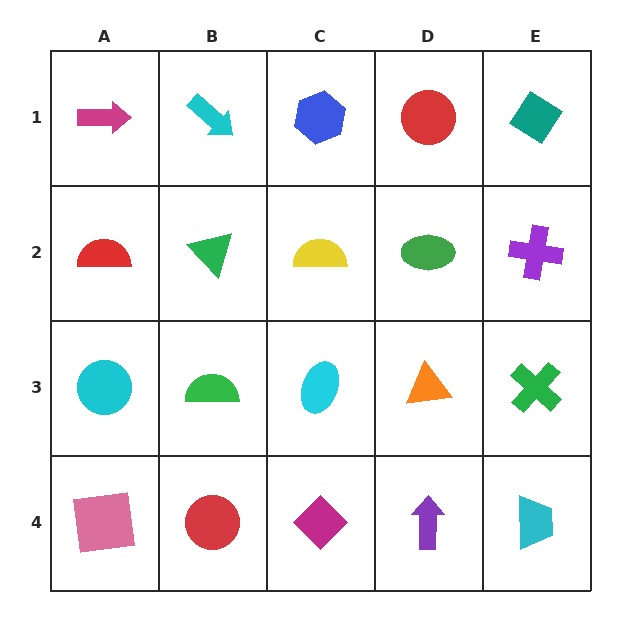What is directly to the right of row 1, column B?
A blue hexagon.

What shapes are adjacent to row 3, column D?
A green ellipse (row 2, column D), a purple arrow (row 4, column D), a cyan ellipse (row 3, column C), a green cross (row 3, column E).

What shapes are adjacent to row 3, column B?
A green triangle (row 2, column B), a red circle (row 4, column B), a cyan circle (row 3, column A), a cyan ellipse (row 3, column C).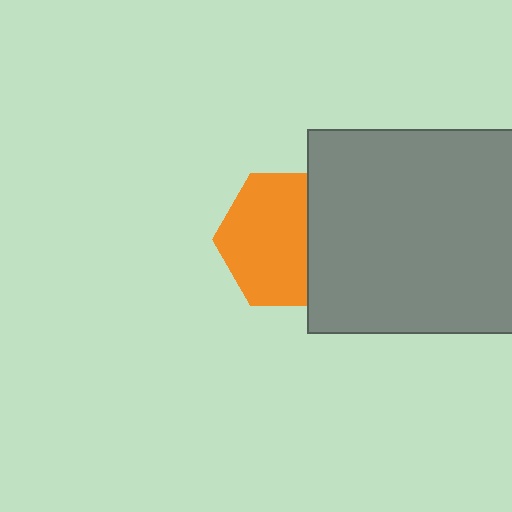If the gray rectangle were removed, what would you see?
You would see the complete orange hexagon.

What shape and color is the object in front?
The object in front is a gray rectangle.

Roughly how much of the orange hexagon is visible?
Most of it is visible (roughly 67%).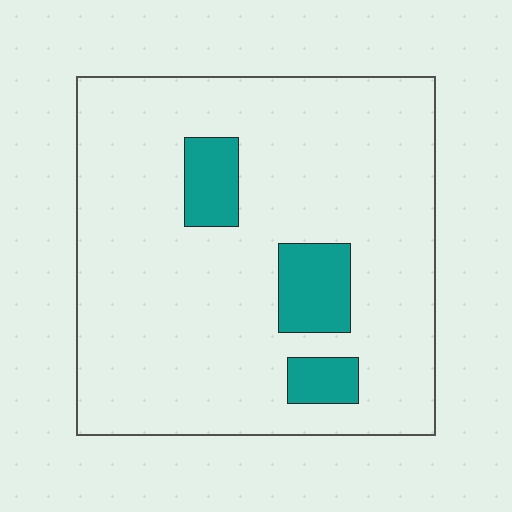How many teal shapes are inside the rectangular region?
3.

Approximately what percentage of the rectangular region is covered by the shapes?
Approximately 10%.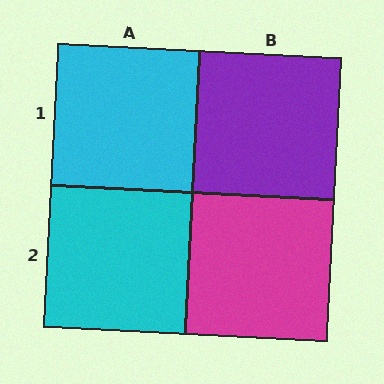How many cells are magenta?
1 cell is magenta.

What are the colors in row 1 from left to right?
Cyan, purple.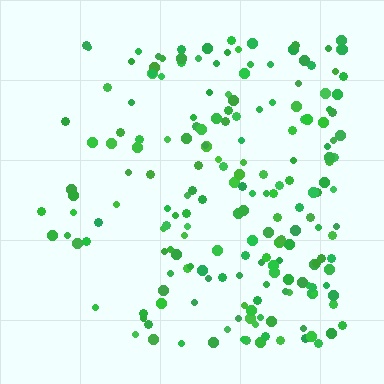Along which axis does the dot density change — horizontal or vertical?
Horizontal.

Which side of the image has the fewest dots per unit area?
The left.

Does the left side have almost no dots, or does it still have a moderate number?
Still a moderate number, just noticeably fewer than the right.